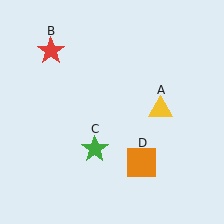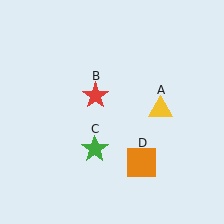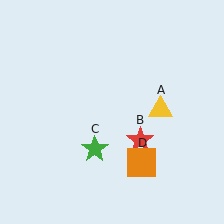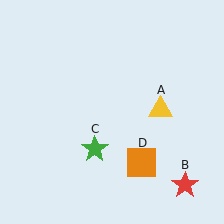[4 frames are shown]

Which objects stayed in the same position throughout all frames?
Yellow triangle (object A) and green star (object C) and orange square (object D) remained stationary.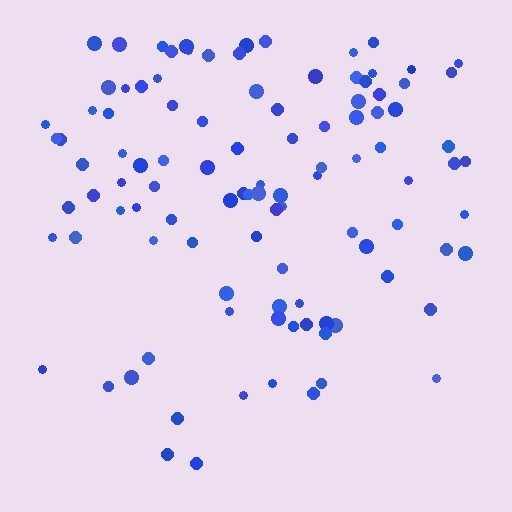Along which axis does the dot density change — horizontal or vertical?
Vertical.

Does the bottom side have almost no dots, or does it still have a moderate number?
Still a moderate number, just noticeably fewer than the top.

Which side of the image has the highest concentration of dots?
The top.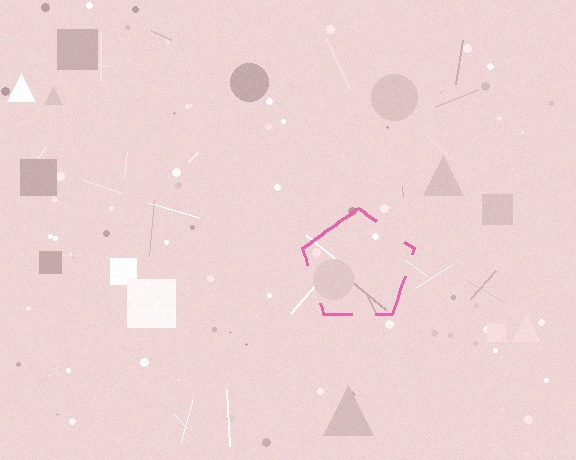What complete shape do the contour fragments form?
The contour fragments form a pentagon.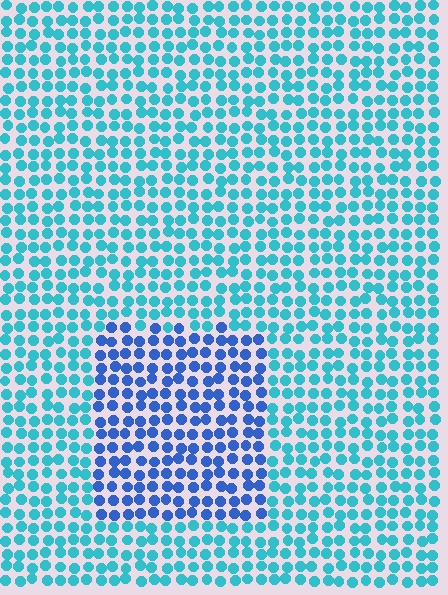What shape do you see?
I see a rectangle.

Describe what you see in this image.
The image is filled with small cyan elements in a uniform arrangement. A rectangle-shaped region is visible where the elements are tinted to a slightly different hue, forming a subtle color boundary.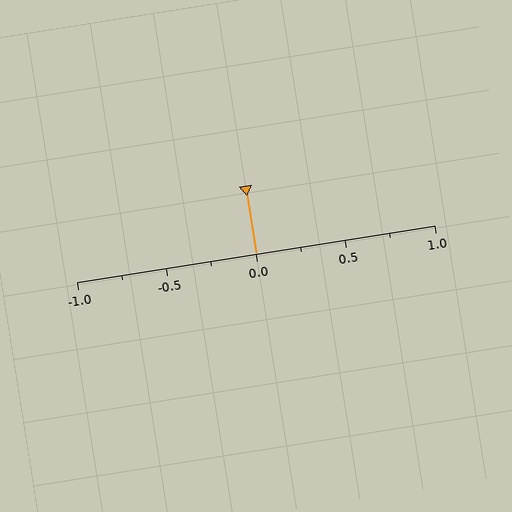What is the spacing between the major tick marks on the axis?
The major ticks are spaced 0.5 apart.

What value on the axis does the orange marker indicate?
The marker indicates approximately 0.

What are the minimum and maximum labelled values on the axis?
The axis runs from -1.0 to 1.0.